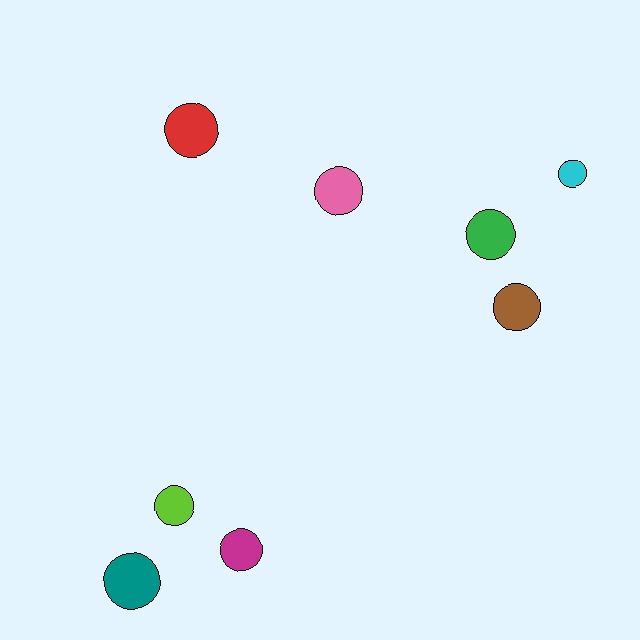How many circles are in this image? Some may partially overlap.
There are 8 circles.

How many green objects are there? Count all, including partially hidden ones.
There is 1 green object.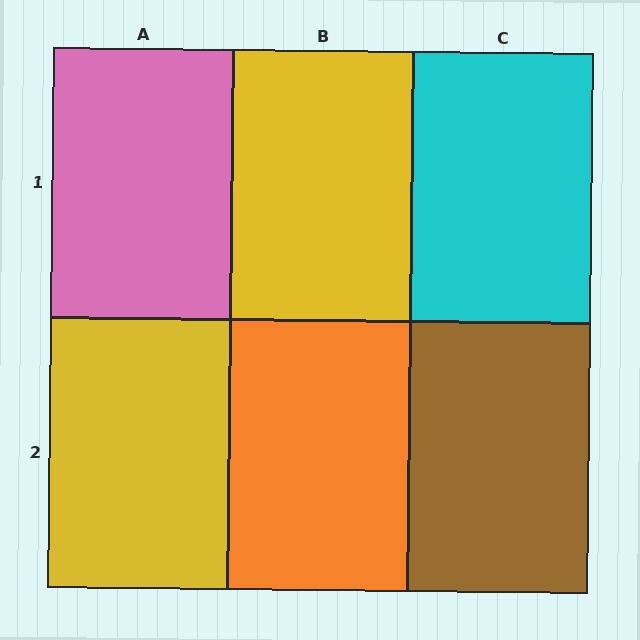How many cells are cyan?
1 cell is cyan.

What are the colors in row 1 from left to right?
Pink, yellow, cyan.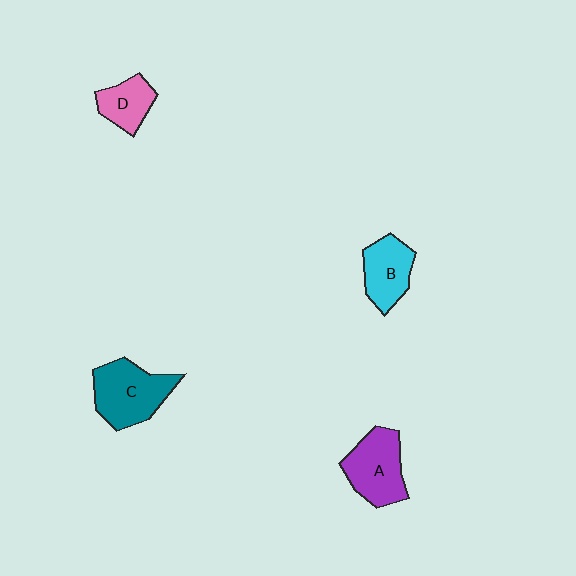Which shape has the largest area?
Shape C (teal).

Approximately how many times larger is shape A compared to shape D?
Approximately 1.6 times.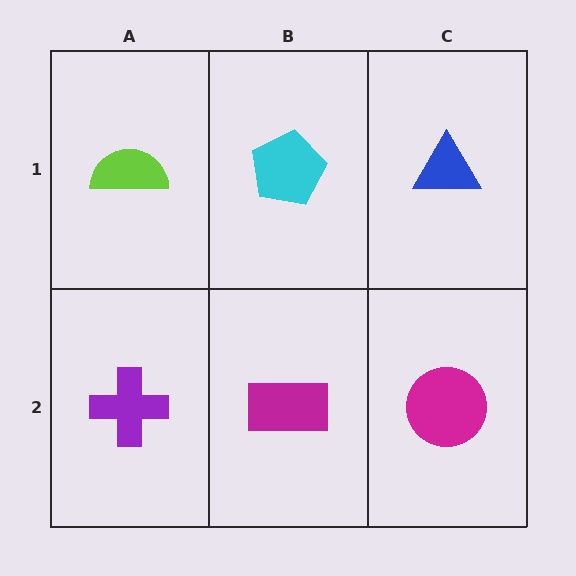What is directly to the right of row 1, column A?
A cyan pentagon.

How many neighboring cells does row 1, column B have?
3.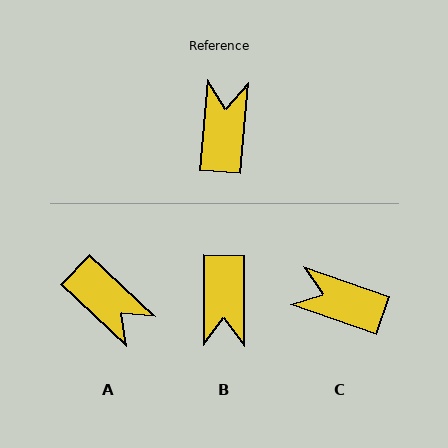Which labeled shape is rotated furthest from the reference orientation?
B, about 176 degrees away.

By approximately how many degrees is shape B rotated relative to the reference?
Approximately 176 degrees clockwise.